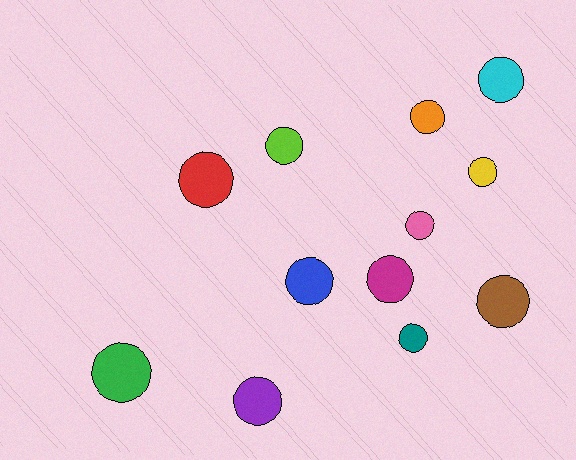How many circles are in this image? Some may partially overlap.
There are 12 circles.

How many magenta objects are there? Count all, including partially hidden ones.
There is 1 magenta object.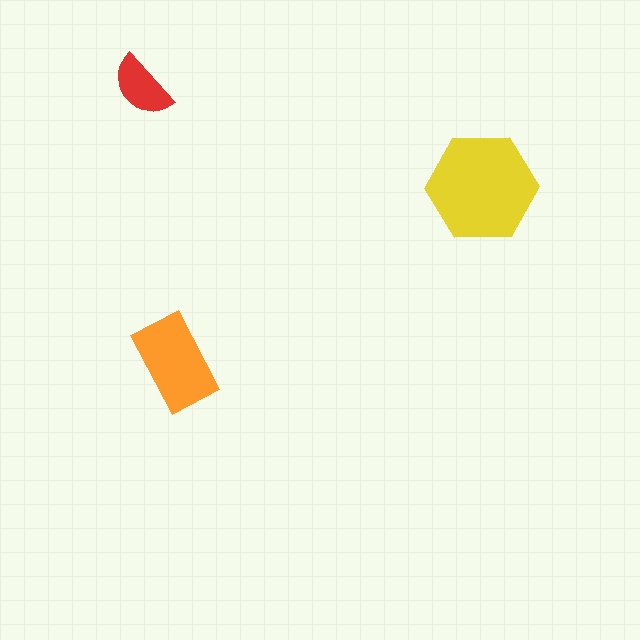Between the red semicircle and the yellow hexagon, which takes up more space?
The yellow hexagon.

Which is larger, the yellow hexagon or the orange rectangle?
The yellow hexagon.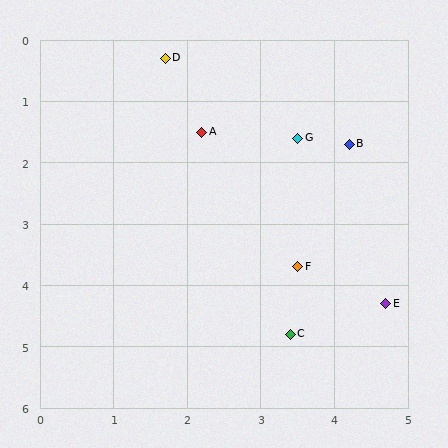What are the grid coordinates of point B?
Point B is at approximately (4.2, 1.7).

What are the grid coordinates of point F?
Point F is at approximately (3.5, 3.7).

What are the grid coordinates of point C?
Point C is at approximately (3.4, 4.8).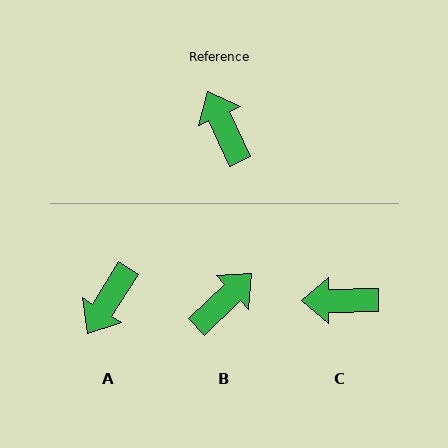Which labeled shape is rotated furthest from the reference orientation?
A, about 123 degrees away.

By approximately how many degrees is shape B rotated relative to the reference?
Approximately 71 degrees clockwise.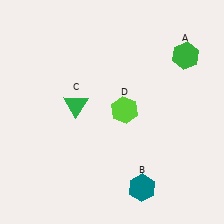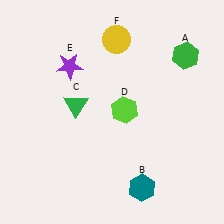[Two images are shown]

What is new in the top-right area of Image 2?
A yellow circle (F) was added in the top-right area of Image 2.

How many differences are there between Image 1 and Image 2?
There are 2 differences between the two images.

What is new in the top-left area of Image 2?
A purple star (E) was added in the top-left area of Image 2.